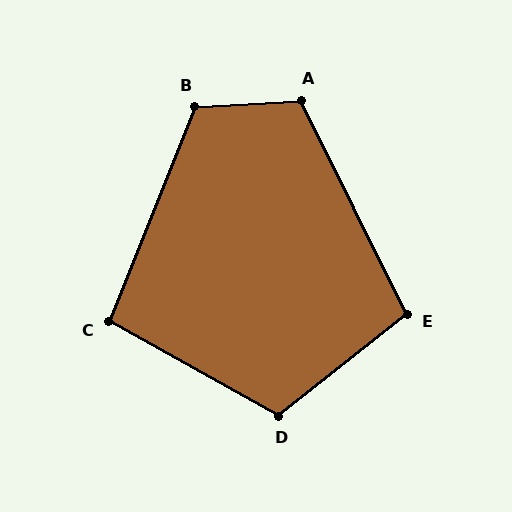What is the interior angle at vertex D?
Approximately 113 degrees (obtuse).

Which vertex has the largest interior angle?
B, at approximately 115 degrees.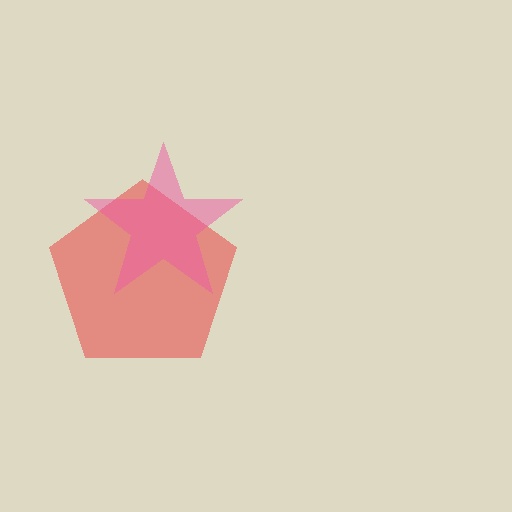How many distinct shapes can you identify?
There are 2 distinct shapes: a red pentagon, a pink star.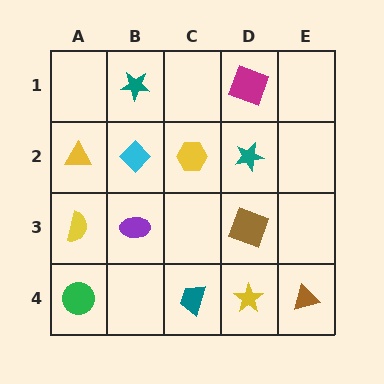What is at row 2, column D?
A teal star.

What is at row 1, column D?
A magenta square.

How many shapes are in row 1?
2 shapes.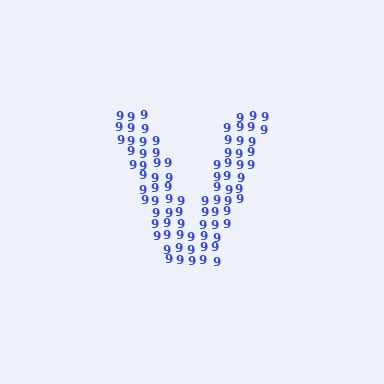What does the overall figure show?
The overall figure shows the letter V.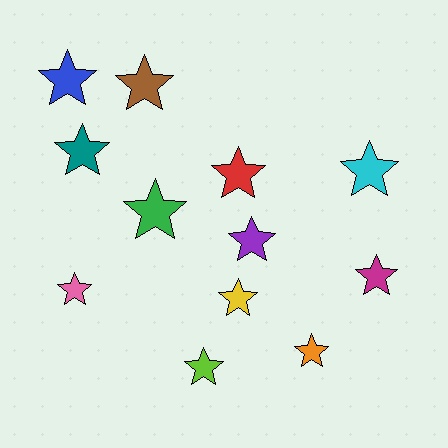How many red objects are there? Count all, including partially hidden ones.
There is 1 red object.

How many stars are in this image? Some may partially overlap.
There are 12 stars.